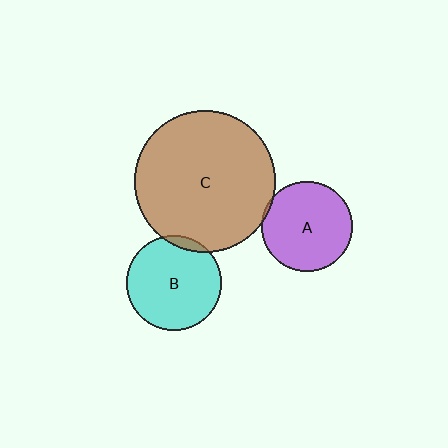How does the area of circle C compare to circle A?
Approximately 2.4 times.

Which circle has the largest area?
Circle C (brown).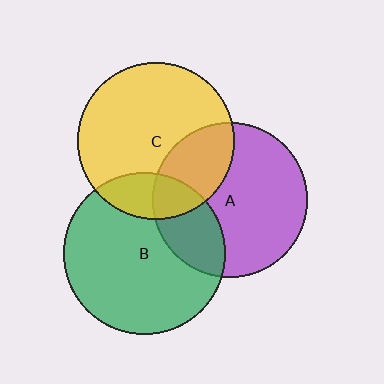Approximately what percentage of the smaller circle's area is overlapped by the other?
Approximately 25%.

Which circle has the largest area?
Circle B (green).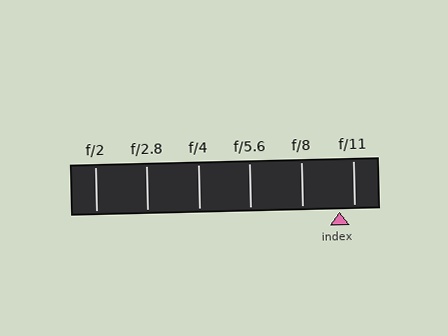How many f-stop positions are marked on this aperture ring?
There are 6 f-stop positions marked.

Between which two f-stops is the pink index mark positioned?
The index mark is between f/8 and f/11.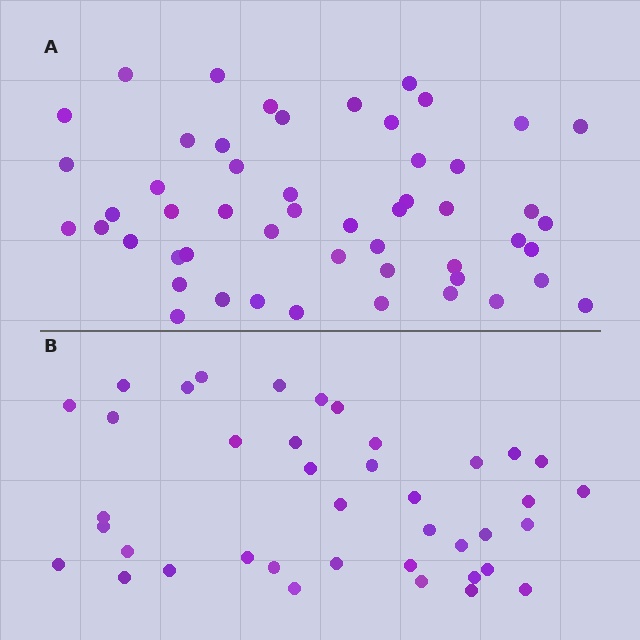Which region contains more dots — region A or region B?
Region A (the top region) has more dots.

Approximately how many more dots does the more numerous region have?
Region A has roughly 12 or so more dots than region B.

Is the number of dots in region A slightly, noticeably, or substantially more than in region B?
Region A has noticeably more, but not dramatically so. The ratio is roughly 1.3 to 1.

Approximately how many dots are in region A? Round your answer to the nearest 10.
About 50 dots. (The exact count is 52, which rounds to 50.)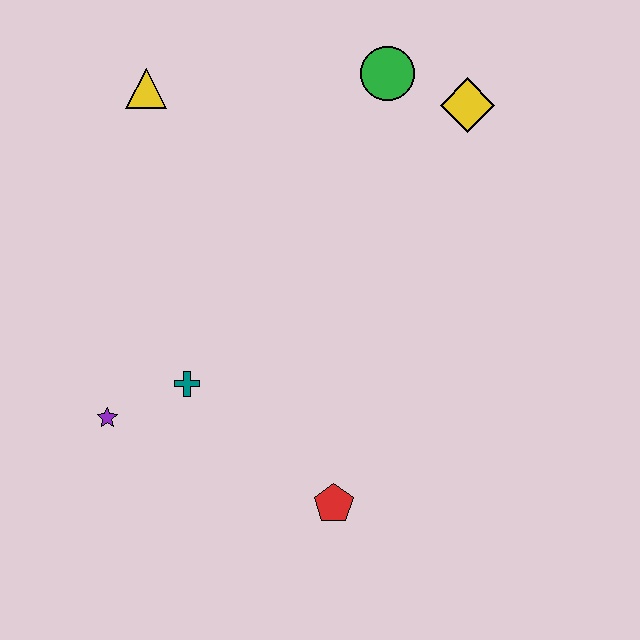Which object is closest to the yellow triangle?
The green circle is closest to the yellow triangle.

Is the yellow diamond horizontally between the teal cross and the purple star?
No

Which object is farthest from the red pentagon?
The yellow triangle is farthest from the red pentagon.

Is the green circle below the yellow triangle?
No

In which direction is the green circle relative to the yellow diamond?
The green circle is to the left of the yellow diamond.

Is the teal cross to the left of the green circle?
Yes